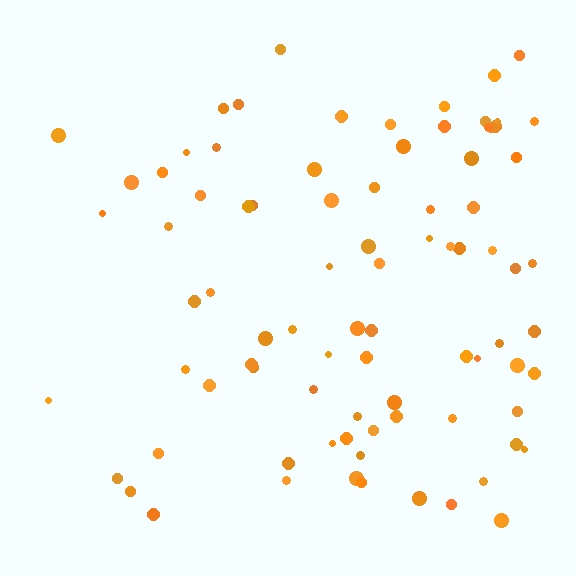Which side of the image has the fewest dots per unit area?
The left.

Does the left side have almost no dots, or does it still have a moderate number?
Still a moderate number, just noticeably fewer than the right.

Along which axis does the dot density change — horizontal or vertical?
Horizontal.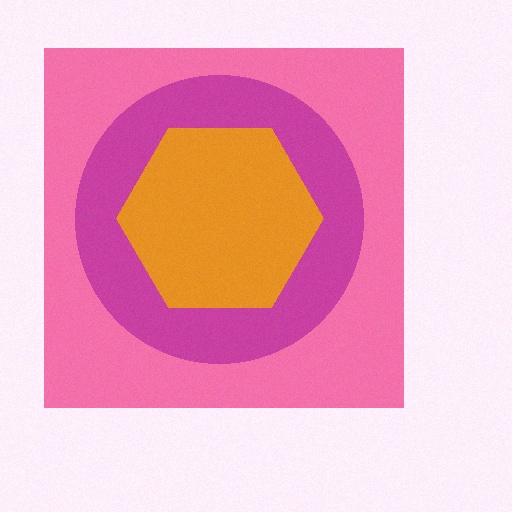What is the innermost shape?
The orange hexagon.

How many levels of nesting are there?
3.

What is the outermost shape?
The pink square.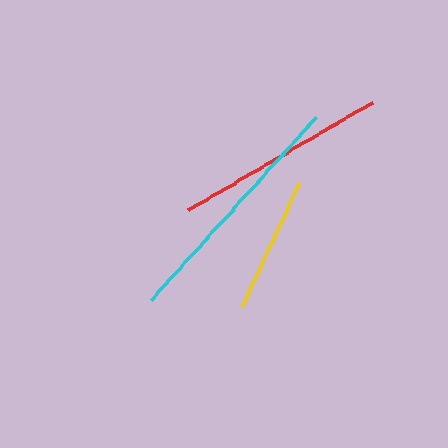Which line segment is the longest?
The cyan line is the longest at approximately 246 pixels.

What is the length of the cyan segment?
The cyan segment is approximately 246 pixels long.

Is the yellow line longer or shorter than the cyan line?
The cyan line is longer than the yellow line.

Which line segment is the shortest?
The yellow line is the shortest at approximately 137 pixels.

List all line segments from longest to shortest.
From longest to shortest: cyan, red, yellow.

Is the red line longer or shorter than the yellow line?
The red line is longer than the yellow line.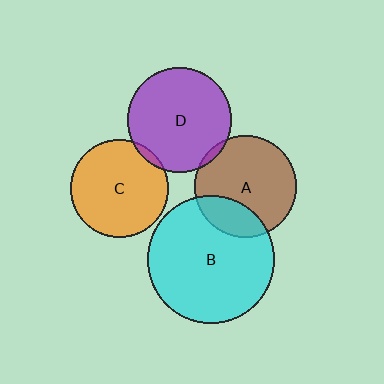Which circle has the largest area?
Circle B (cyan).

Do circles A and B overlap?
Yes.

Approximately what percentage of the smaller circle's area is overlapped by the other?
Approximately 25%.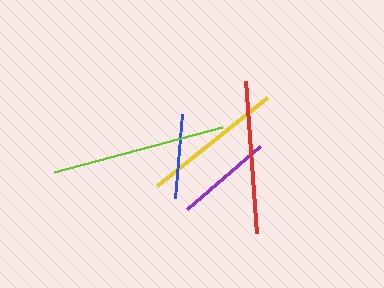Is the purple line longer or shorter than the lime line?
The lime line is longer than the purple line.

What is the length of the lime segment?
The lime segment is approximately 173 pixels long.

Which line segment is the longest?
The lime line is the longest at approximately 173 pixels.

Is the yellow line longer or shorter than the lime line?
The lime line is longer than the yellow line.